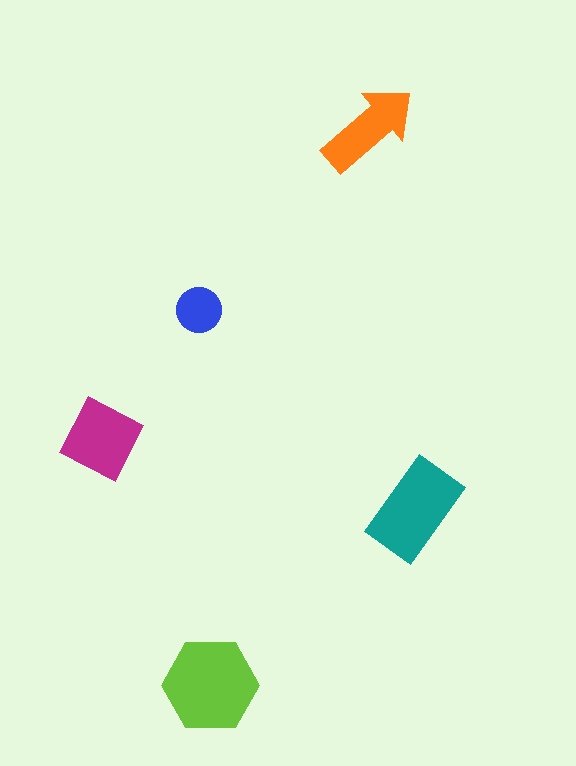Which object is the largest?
The lime hexagon.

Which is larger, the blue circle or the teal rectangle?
The teal rectangle.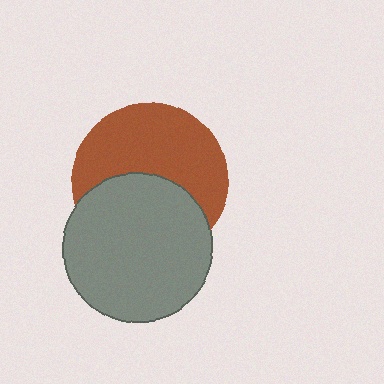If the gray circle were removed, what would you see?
You would see the complete brown circle.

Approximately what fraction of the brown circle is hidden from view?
Roughly 44% of the brown circle is hidden behind the gray circle.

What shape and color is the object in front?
The object in front is a gray circle.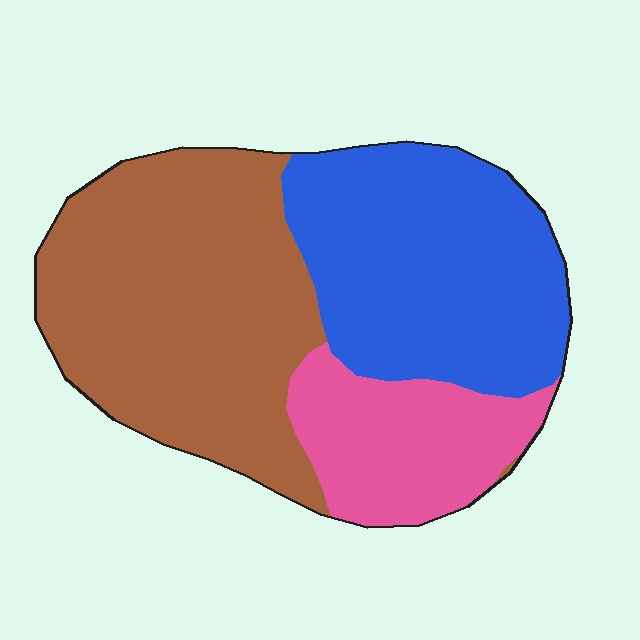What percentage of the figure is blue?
Blue takes up between a third and a half of the figure.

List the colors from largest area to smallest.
From largest to smallest: brown, blue, pink.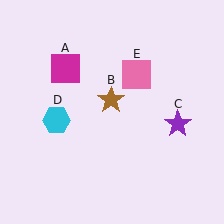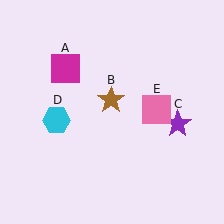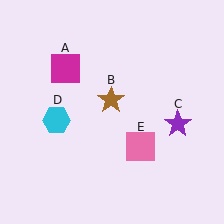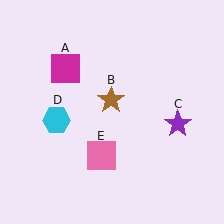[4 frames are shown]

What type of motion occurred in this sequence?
The pink square (object E) rotated clockwise around the center of the scene.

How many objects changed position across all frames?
1 object changed position: pink square (object E).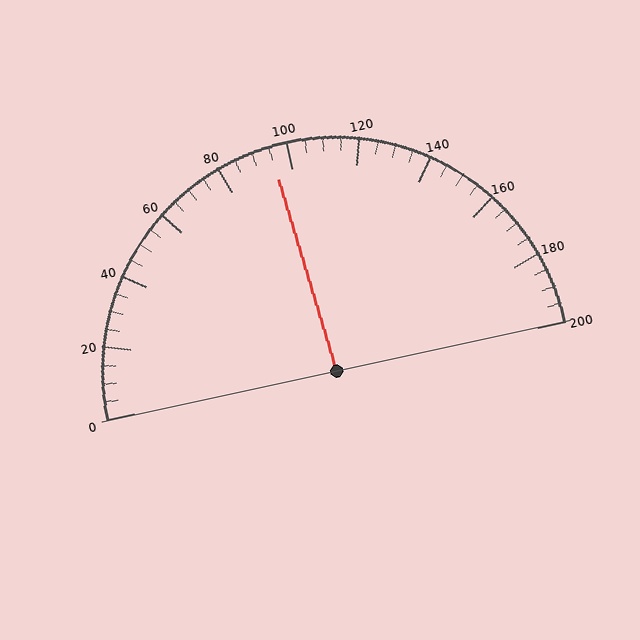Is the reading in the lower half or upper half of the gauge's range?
The reading is in the lower half of the range (0 to 200).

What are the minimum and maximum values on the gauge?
The gauge ranges from 0 to 200.